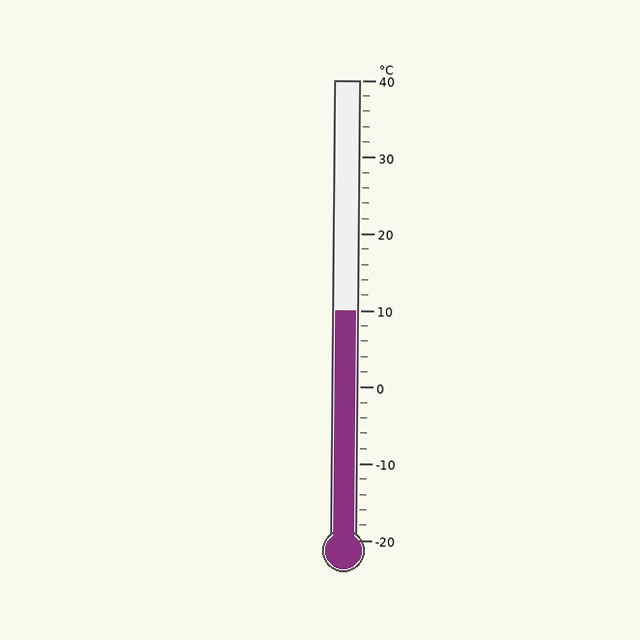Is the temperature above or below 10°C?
The temperature is at 10°C.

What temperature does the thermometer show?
The thermometer shows approximately 10°C.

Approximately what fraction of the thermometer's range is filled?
The thermometer is filled to approximately 50% of its range.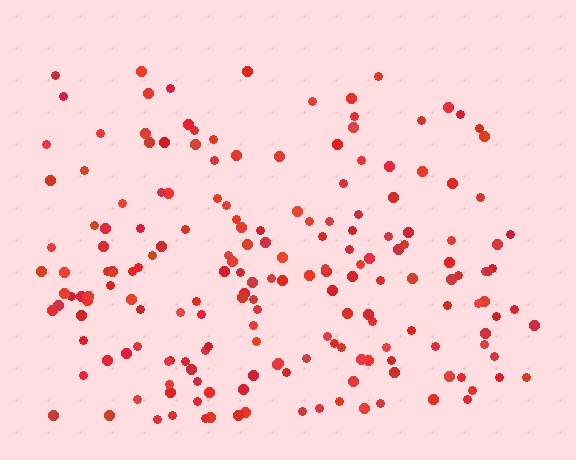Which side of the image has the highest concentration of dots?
The bottom.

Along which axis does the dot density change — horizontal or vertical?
Vertical.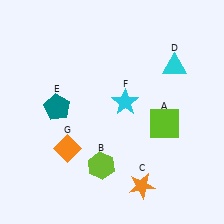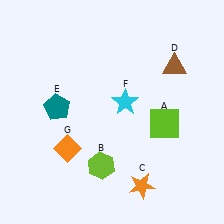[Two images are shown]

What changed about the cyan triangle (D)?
In Image 1, D is cyan. In Image 2, it changed to brown.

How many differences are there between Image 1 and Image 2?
There is 1 difference between the two images.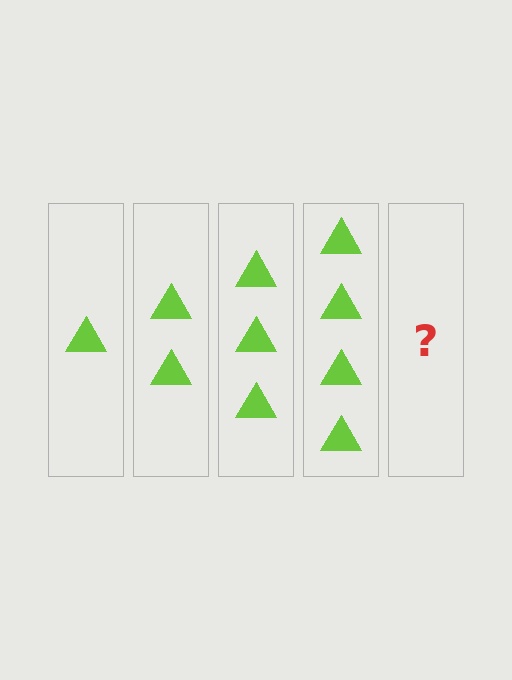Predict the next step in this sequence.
The next step is 5 triangles.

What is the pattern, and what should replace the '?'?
The pattern is that each step adds one more triangle. The '?' should be 5 triangles.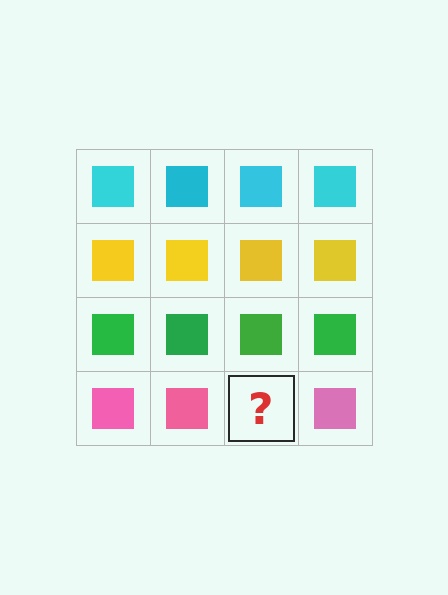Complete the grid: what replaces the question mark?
The question mark should be replaced with a pink square.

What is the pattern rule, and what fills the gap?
The rule is that each row has a consistent color. The gap should be filled with a pink square.